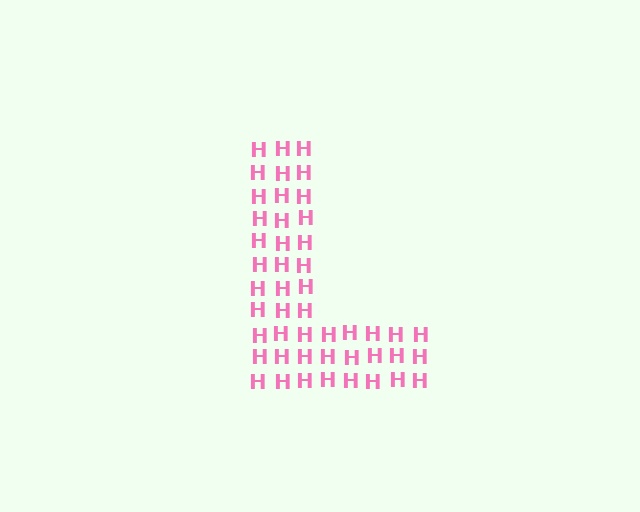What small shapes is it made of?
It is made of small letter H's.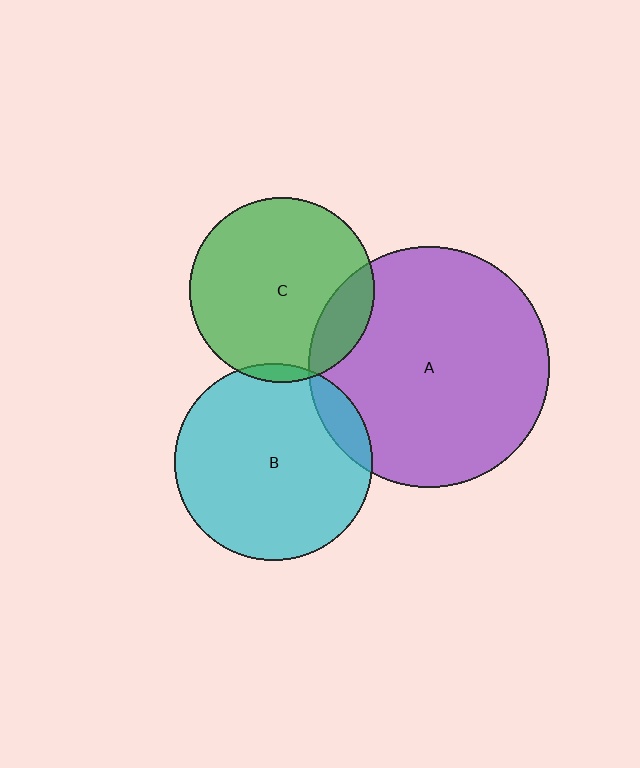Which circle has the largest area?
Circle A (purple).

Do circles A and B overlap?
Yes.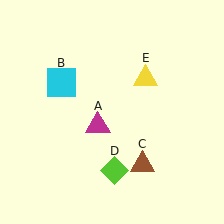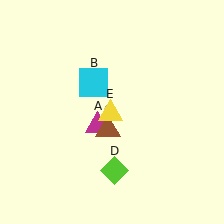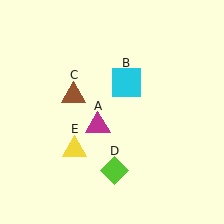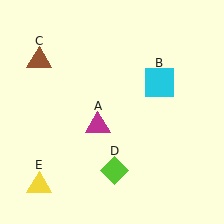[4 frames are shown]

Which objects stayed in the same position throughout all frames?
Magenta triangle (object A) and lime diamond (object D) remained stationary.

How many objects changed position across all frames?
3 objects changed position: cyan square (object B), brown triangle (object C), yellow triangle (object E).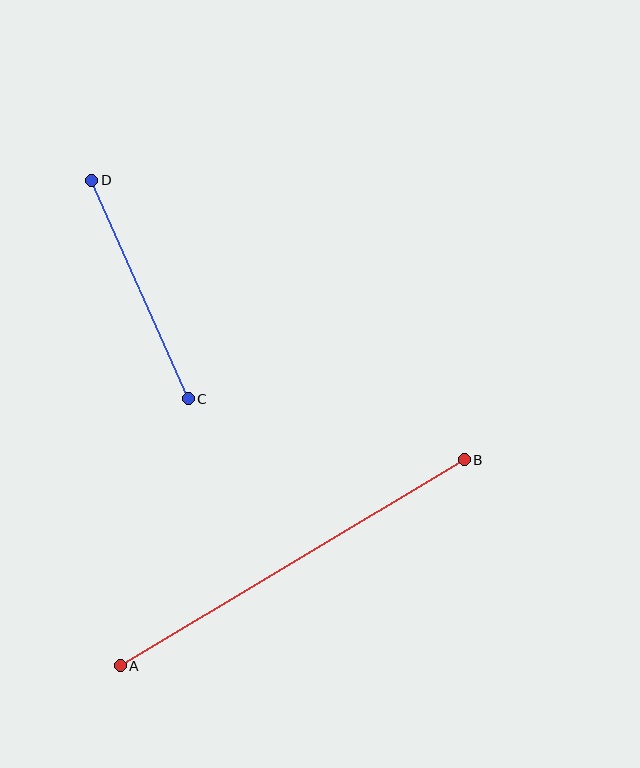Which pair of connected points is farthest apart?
Points A and B are farthest apart.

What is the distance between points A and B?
The distance is approximately 401 pixels.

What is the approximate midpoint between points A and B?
The midpoint is at approximately (292, 563) pixels.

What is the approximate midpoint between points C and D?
The midpoint is at approximately (140, 289) pixels.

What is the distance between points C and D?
The distance is approximately 239 pixels.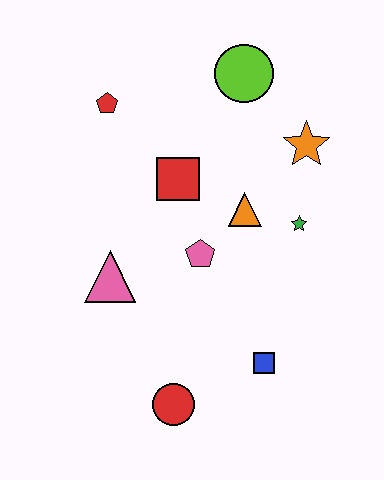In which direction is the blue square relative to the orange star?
The blue square is below the orange star.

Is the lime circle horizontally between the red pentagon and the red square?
No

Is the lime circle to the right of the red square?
Yes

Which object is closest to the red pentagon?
The red square is closest to the red pentagon.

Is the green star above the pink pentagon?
Yes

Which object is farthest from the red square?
The red circle is farthest from the red square.